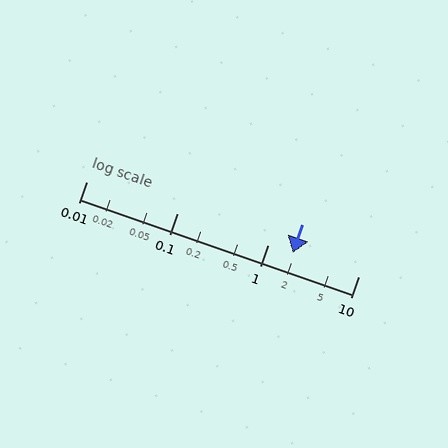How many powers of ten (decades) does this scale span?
The scale spans 3 decades, from 0.01 to 10.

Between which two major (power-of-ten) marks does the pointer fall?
The pointer is between 1 and 10.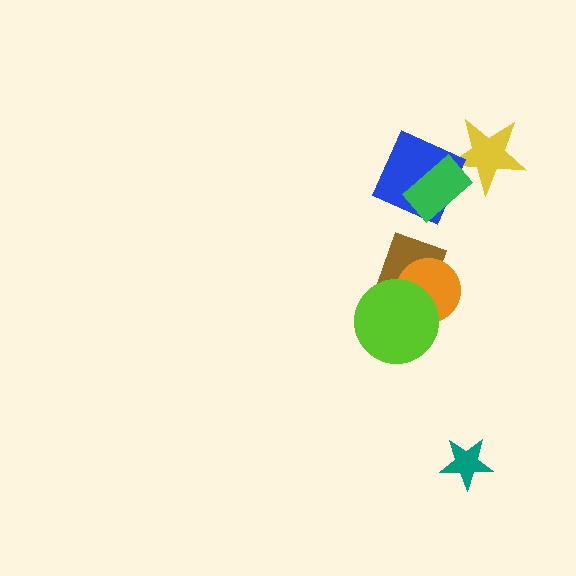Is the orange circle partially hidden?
Yes, it is partially covered by another shape.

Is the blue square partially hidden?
Yes, it is partially covered by another shape.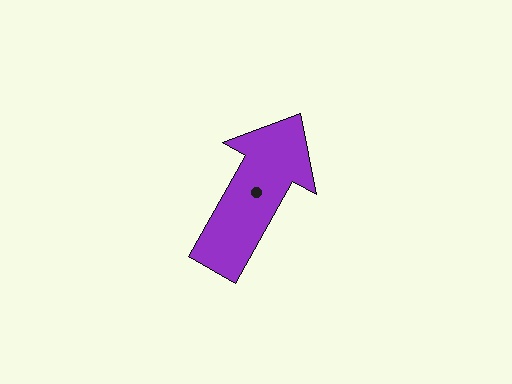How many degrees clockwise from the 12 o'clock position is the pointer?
Approximately 29 degrees.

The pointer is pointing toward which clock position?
Roughly 1 o'clock.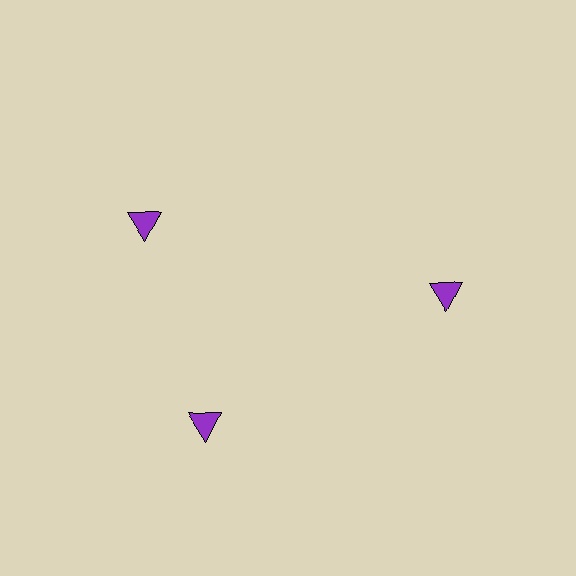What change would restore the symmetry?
The symmetry would be restored by rotating it back into even spacing with its neighbors so that all 3 triangles sit at equal angles and equal distance from the center.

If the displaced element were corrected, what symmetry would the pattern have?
It would have 3-fold rotational symmetry — the pattern would map onto itself every 120 degrees.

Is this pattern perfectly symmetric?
No. The 3 purple triangles are arranged in a ring, but one element near the 11 o'clock position is rotated out of alignment along the ring, breaking the 3-fold rotational symmetry.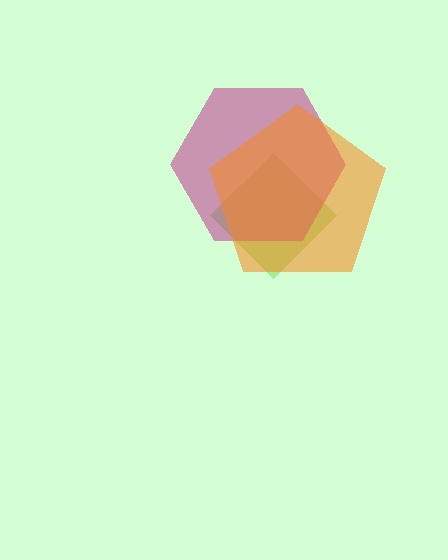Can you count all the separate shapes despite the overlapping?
Yes, there are 3 separate shapes.